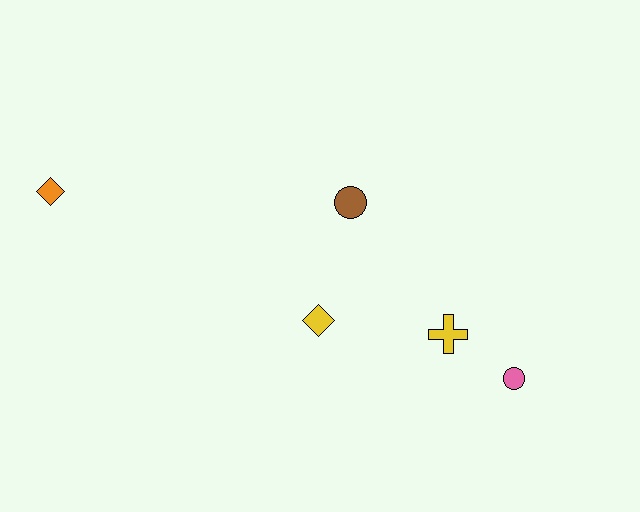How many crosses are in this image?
There is 1 cross.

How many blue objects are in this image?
There are no blue objects.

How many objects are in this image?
There are 5 objects.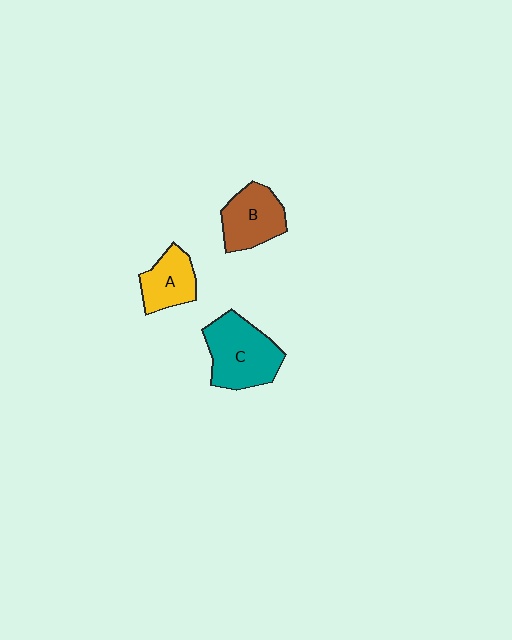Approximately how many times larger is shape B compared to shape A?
Approximately 1.2 times.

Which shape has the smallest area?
Shape A (yellow).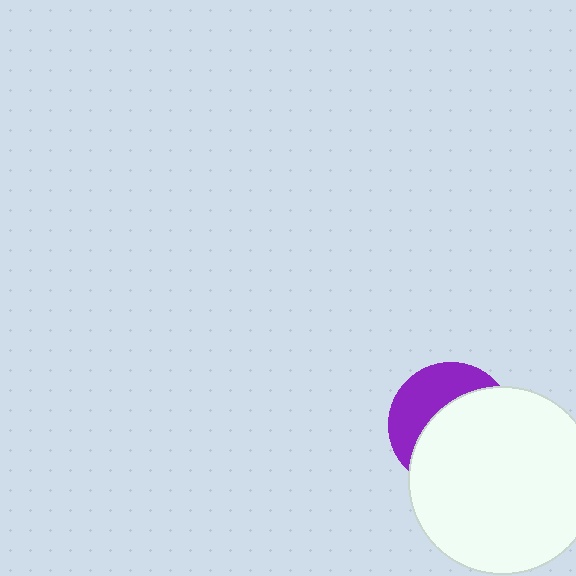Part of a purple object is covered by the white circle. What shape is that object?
It is a circle.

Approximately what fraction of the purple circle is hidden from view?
Roughly 61% of the purple circle is hidden behind the white circle.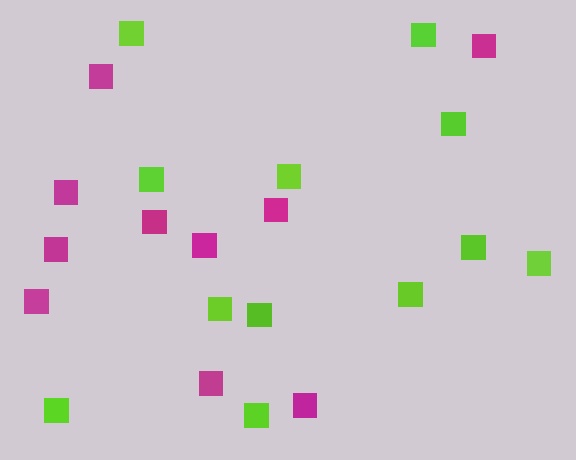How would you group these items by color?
There are 2 groups: one group of magenta squares (10) and one group of lime squares (12).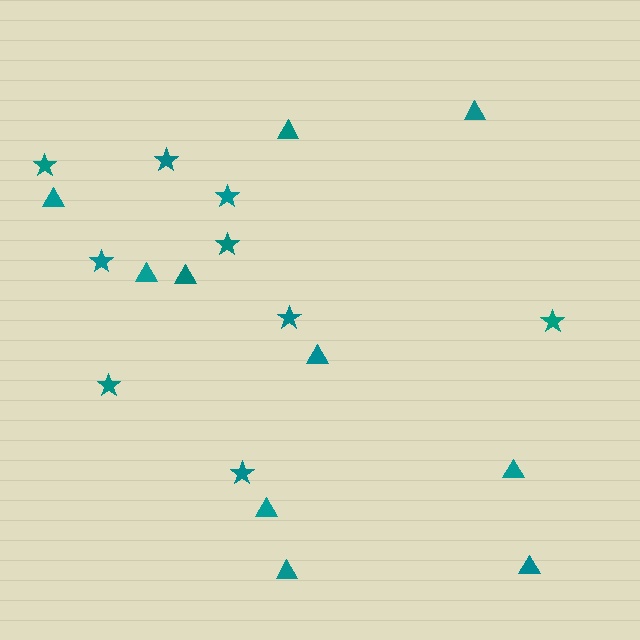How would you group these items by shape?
There are 2 groups: one group of stars (9) and one group of triangles (10).